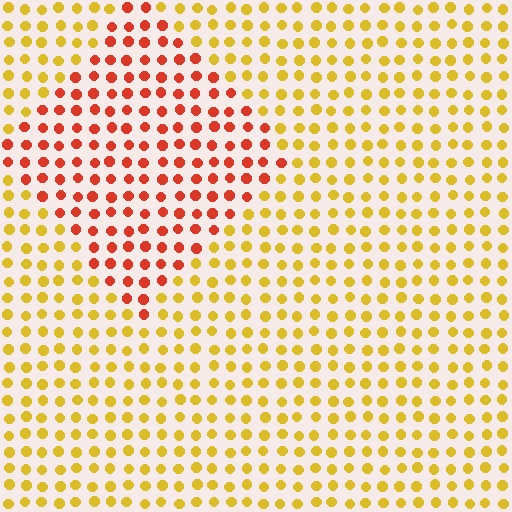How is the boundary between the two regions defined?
The boundary is defined purely by a slight shift in hue (about 45 degrees). Spacing, size, and orientation are identical on both sides.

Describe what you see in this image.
The image is filled with small yellow elements in a uniform arrangement. A diamond-shaped region is visible where the elements are tinted to a slightly different hue, forming a subtle color boundary.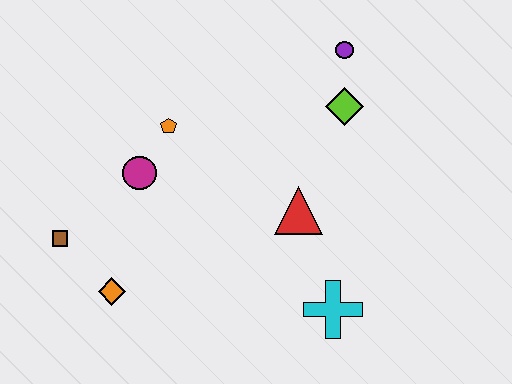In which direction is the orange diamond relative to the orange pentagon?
The orange diamond is below the orange pentagon.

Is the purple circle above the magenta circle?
Yes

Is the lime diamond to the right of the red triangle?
Yes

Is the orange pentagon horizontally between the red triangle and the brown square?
Yes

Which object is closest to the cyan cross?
The red triangle is closest to the cyan cross.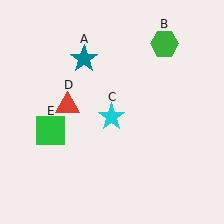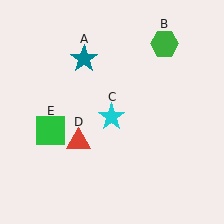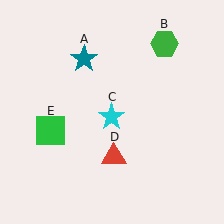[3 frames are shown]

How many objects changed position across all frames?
1 object changed position: red triangle (object D).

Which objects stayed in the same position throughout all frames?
Teal star (object A) and green hexagon (object B) and cyan star (object C) and green square (object E) remained stationary.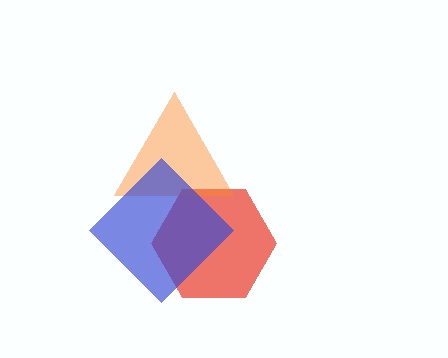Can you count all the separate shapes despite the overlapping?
Yes, there are 3 separate shapes.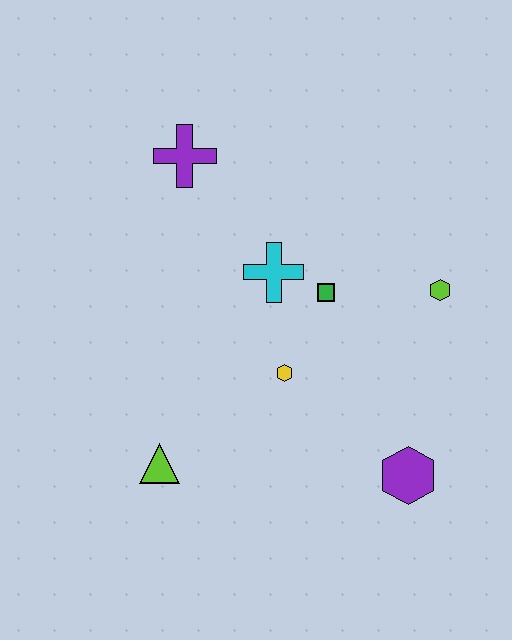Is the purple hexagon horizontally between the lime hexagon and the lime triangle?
Yes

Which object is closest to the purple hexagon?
The yellow hexagon is closest to the purple hexagon.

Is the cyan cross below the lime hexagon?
No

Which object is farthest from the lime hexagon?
The lime triangle is farthest from the lime hexagon.